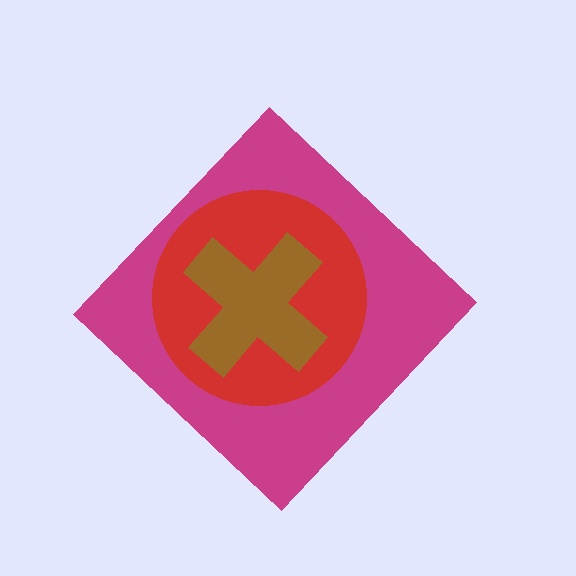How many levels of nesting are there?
3.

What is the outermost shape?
The magenta diamond.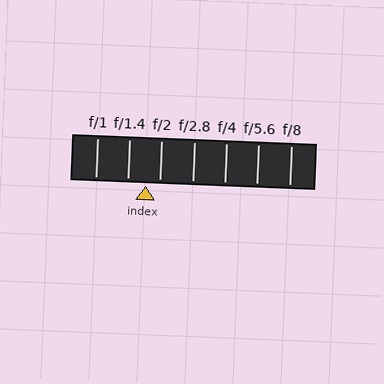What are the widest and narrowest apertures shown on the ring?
The widest aperture shown is f/1 and the narrowest is f/8.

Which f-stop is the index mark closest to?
The index mark is closest to f/2.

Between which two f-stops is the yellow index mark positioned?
The index mark is between f/1.4 and f/2.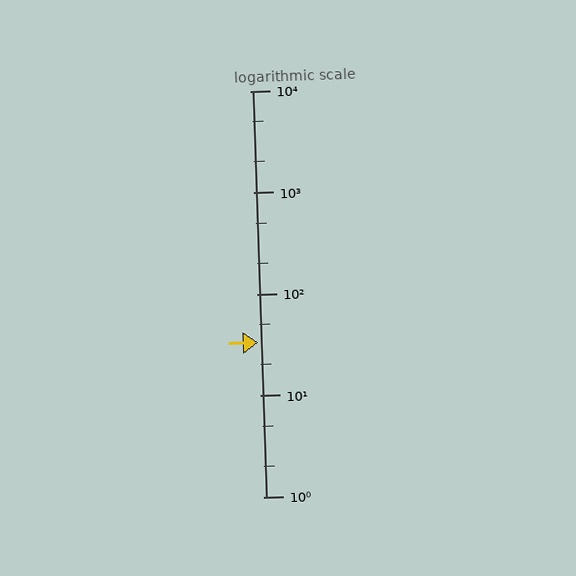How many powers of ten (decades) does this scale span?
The scale spans 4 decades, from 1 to 10000.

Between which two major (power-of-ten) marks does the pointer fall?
The pointer is between 10 and 100.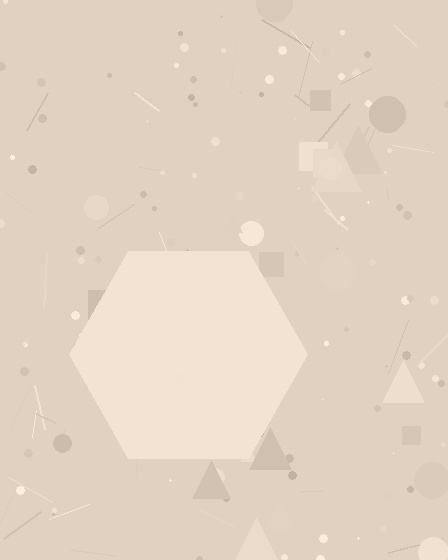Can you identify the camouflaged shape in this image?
The camouflaged shape is a hexagon.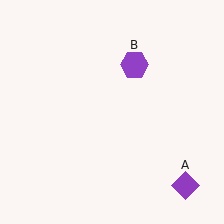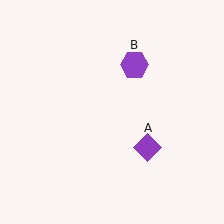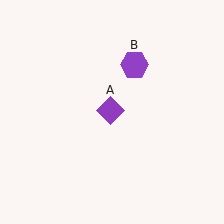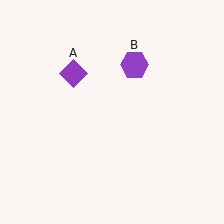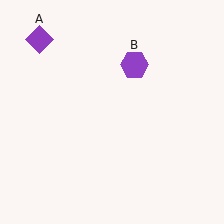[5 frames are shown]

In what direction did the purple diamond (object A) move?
The purple diamond (object A) moved up and to the left.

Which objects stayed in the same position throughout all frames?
Purple hexagon (object B) remained stationary.